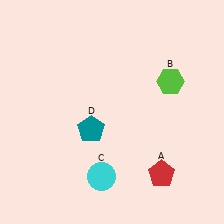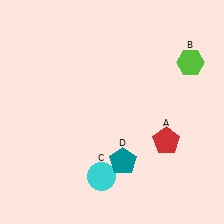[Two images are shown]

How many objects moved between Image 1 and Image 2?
3 objects moved between the two images.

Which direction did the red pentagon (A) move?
The red pentagon (A) moved up.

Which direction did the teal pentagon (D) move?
The teal pentagon (D) moved down.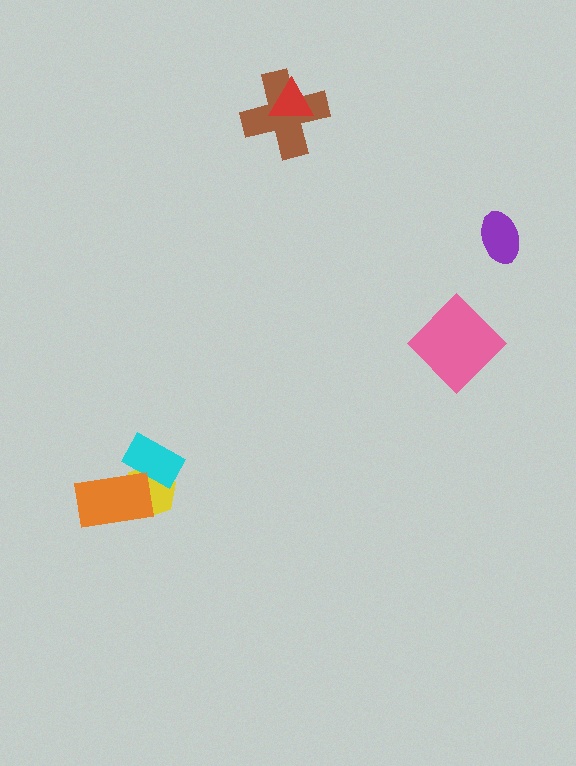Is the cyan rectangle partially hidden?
Yes, it is partially covered by another shape.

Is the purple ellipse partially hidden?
No, no other shape covers it.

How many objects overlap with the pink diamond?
0 objects overlap with the pink diamond.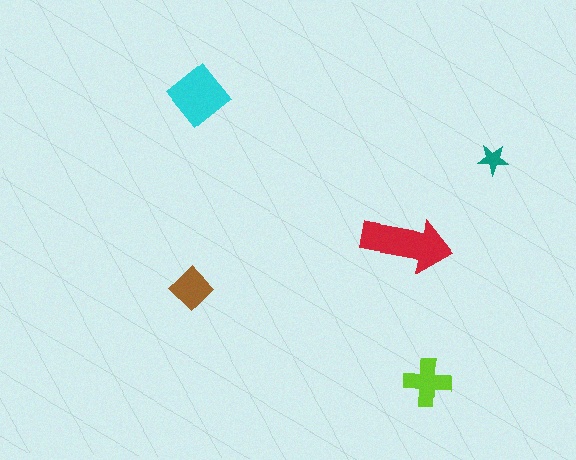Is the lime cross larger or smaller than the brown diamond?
Larger.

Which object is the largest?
The red arrow.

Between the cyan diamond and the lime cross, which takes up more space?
The cyan diamond.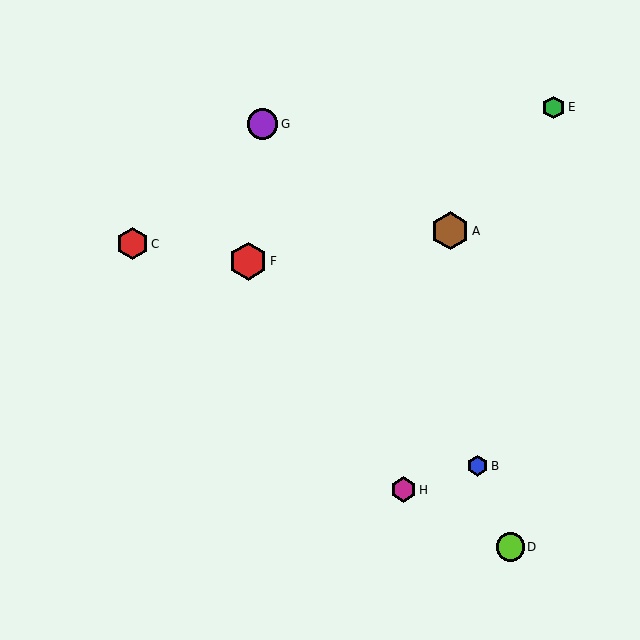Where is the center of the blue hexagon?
The center of the blue hexagon is at (477, 466).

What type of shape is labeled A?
Shape A is a brown hexagon.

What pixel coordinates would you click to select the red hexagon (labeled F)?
Click at (248, 261) to select the red hexagon F.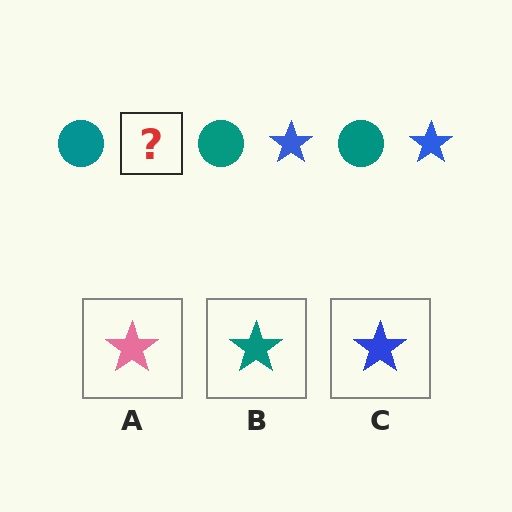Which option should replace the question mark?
Option C.